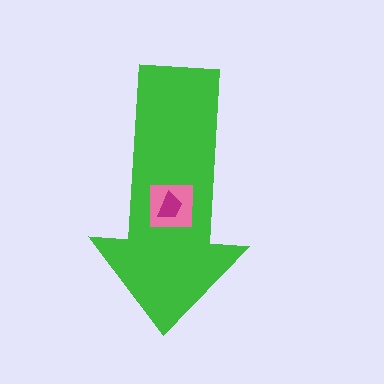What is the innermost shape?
The magenta trapezoid.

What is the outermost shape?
The green arrow.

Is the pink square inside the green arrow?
Yes.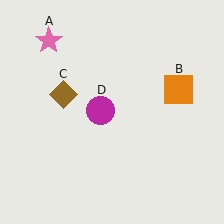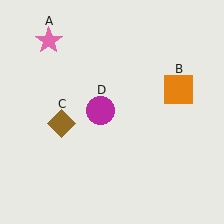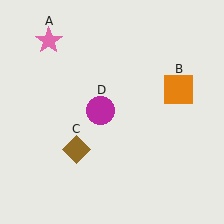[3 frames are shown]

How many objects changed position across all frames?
1 object changed position: brown diamond (object C).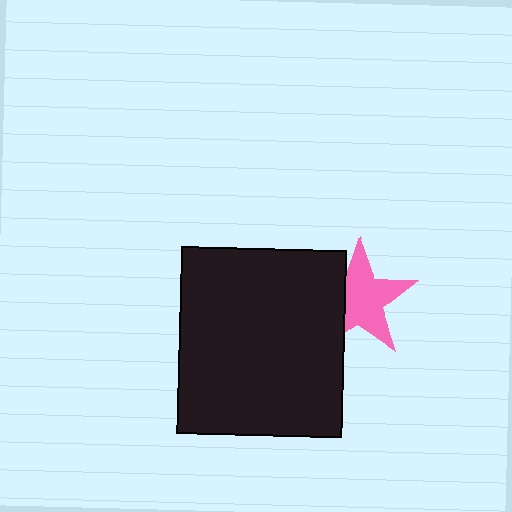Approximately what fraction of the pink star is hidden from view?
Roughly 31% of the pink star is hidden behind the black rectangle.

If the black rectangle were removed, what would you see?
You would see the complete pink star.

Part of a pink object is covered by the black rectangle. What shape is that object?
It is a star.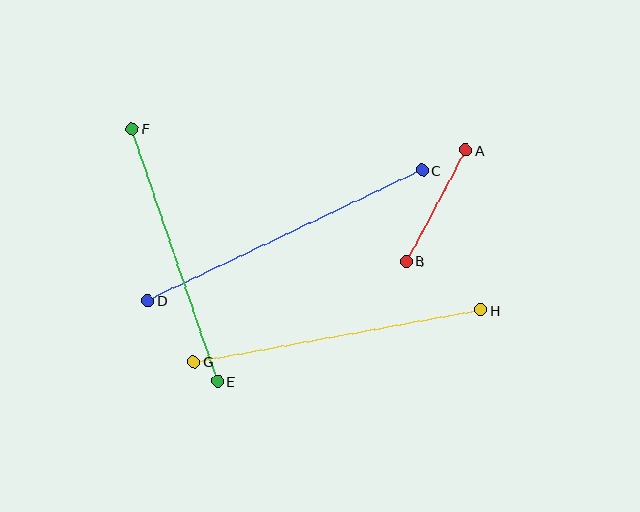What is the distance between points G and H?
The distance is approximately 291 pixels.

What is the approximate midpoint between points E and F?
The midpoint is at approximately (175, 255) pixels.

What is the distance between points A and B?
The distance is approximately 126 pixels.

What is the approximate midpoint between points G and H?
The midpoint is at approximately (337, 336) pixels.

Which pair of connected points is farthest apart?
Points C and D are farthest apart.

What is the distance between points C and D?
The distance is approximately 304 pixels.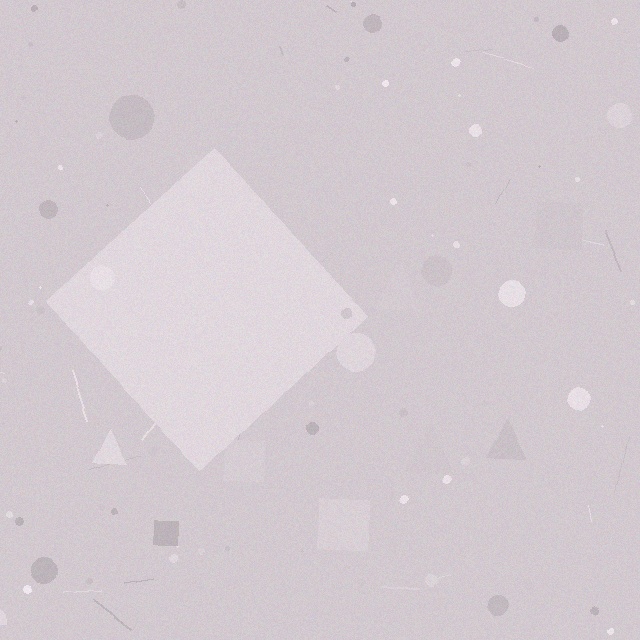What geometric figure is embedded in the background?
A diamond is embedded in the background.